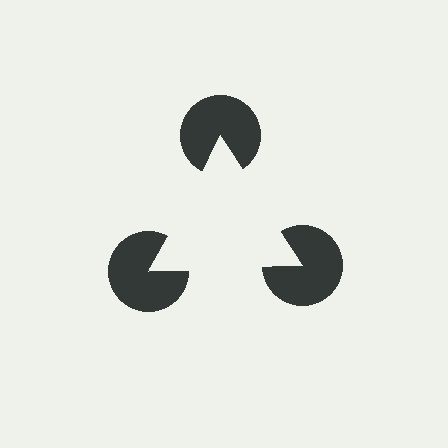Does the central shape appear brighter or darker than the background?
It typically appears slightly brighter than the background, even though no actual brightness change is drawn.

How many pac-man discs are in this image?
There are 3 — one at each vertex of the illusory triangle.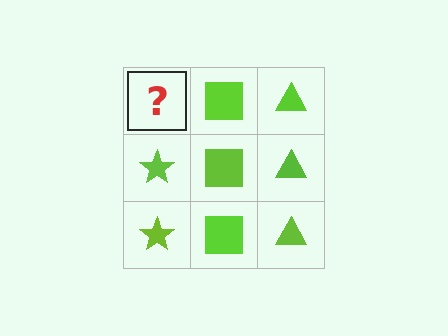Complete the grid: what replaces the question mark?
The question mark should be replaced with a lime star.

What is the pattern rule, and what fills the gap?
The rule is that each column has a consistent shape. The gap should be filled with a lime star.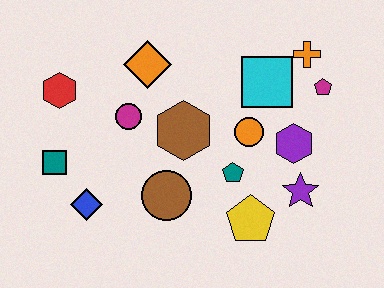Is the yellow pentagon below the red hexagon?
Yes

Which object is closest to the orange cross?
The magenta pentagon is closest to the orange cross.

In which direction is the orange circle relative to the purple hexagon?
The orange circle is to the left of the purple hexagon.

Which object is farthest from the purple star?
The red hexagon is farthest from the purple star.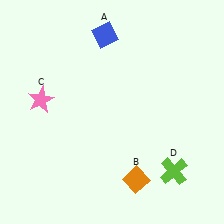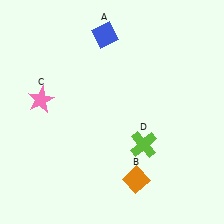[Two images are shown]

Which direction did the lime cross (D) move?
The lime cross (D) moved left.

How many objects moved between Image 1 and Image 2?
1 object moved between the two images.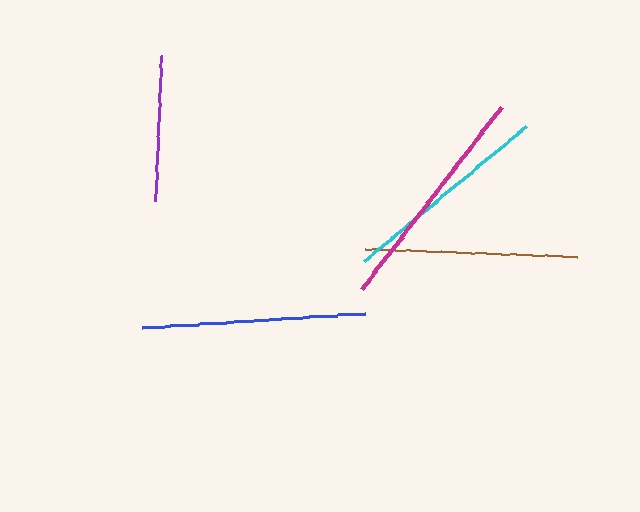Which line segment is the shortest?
The purple line is the shortest at approximately 146 pixels.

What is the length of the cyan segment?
The cyan segment is approximately 211 pixels long.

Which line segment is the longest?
The magenta line is the longest at approximately 229 pixels.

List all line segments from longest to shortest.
From longest to shortest: magenta, blue, brown, cyan, purple.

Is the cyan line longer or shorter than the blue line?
The blue line is longer than the cyan line.